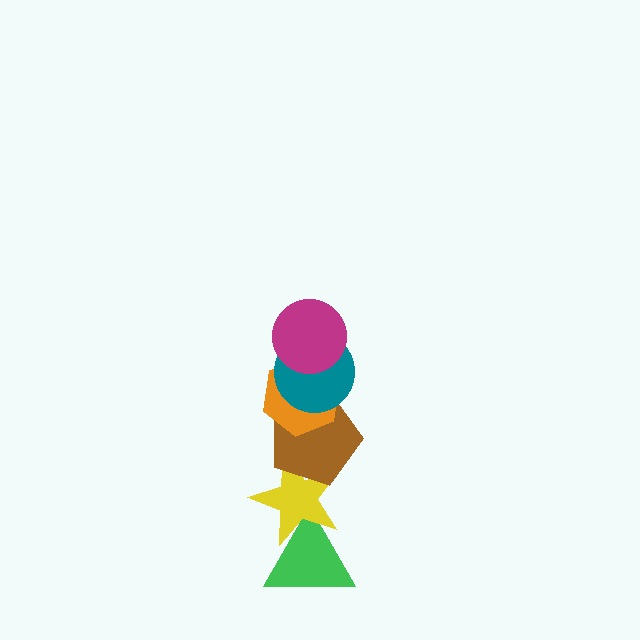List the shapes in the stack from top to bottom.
From top to bottom: the magenta circle, the teal circle, the orange hexagon, the brown pentagon, the yellow star, the green triangle.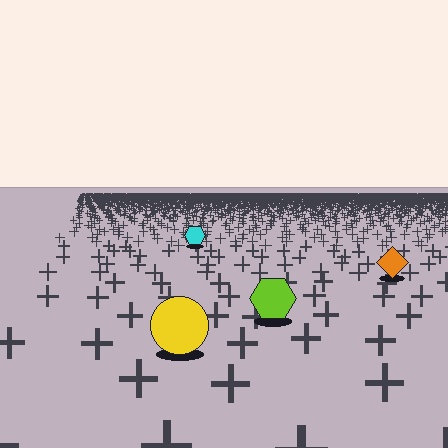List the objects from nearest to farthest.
From nearest to farthest: the yellow circle, the lime hexagon, the orange diamond, the cyan hexagon.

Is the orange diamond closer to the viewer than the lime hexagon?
No. The lime hexagon is closer — you can tell from the texture gradient: the ground texture is coarser near it.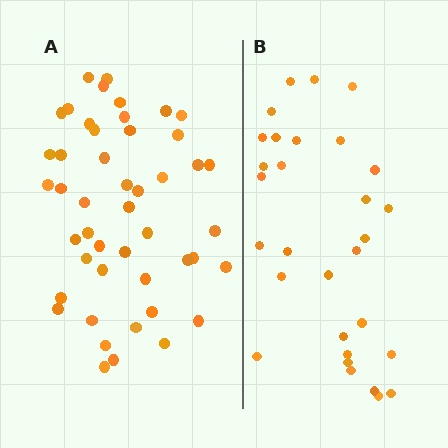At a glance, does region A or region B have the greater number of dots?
Region A (the left region) has more dots.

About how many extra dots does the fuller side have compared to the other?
Region A has approximately 15 more dots than region B.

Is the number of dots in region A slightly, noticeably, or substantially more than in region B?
Region A has substantially more. The ratio is roughly 1.6 to 1.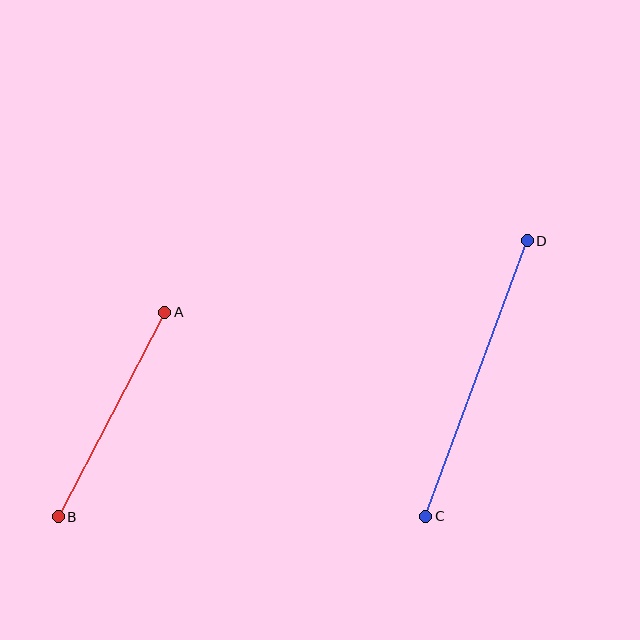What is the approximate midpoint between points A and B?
The midpoint is at approximately (112, 414) pixels.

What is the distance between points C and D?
The distance is approximately 293 pixels.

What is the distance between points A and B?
The distance is approximately 230 pixels.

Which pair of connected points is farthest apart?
Points C and D are farthest apart.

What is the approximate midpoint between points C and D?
The midpoint is at approximately (477, 379) pixels.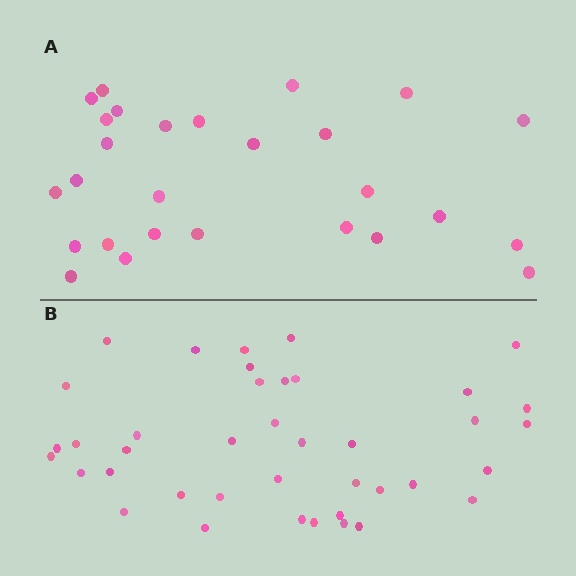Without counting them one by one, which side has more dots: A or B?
Region B (the bottom region) has more dots.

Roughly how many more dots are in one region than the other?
Region B has approximately 15 more dots than region A.